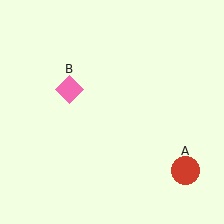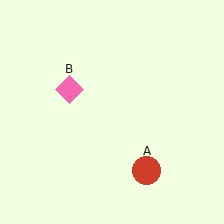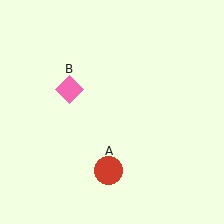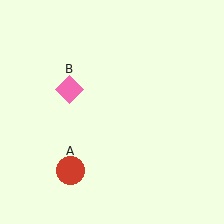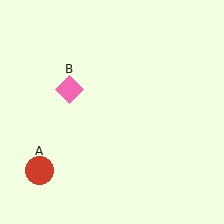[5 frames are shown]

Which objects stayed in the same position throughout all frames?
Pink diamond (object B) remained stationary.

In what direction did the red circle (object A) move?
The red circle (object A) moved left.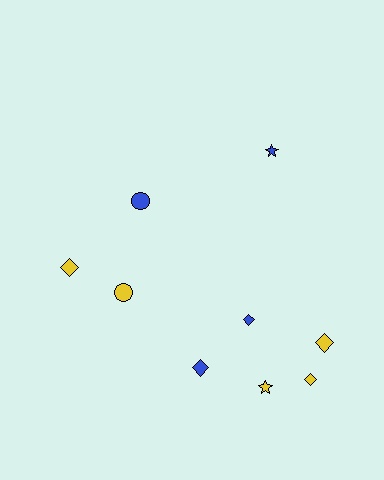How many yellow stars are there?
There is 1 yellow star.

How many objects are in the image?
There are 9 objects.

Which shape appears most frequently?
Diamond, with 5 objects.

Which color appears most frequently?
Yellow, with 5 objects.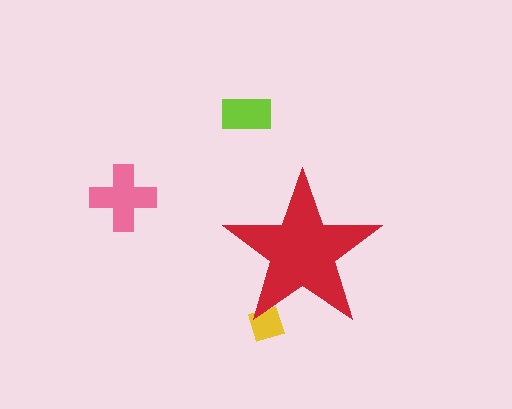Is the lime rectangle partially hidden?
No, the lime rectangle is fully visible.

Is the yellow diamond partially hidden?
Yes, the yellow diamond is partially hidden behind the red star.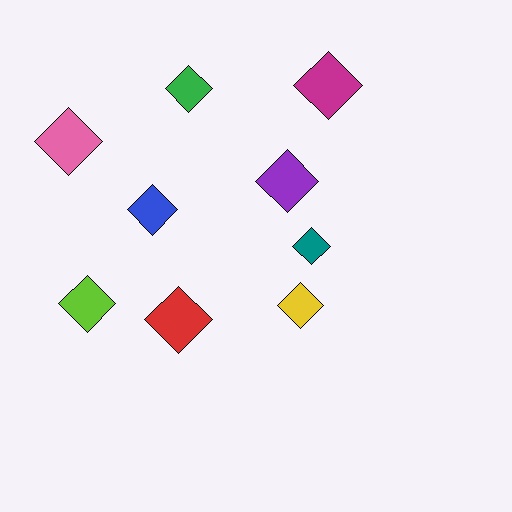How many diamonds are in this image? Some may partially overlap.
There are 9 diamonds.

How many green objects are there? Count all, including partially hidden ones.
There is 1 green object.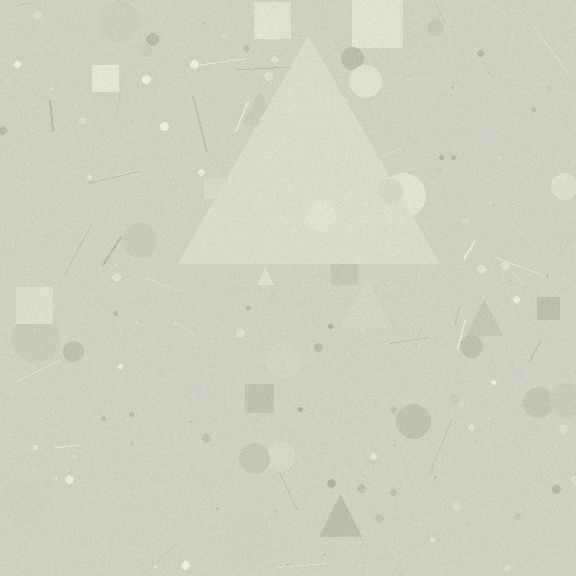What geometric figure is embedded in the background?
A triangle is embedded in the background.